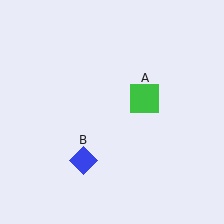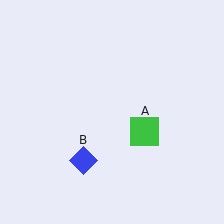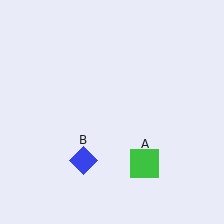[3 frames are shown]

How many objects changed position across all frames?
1 object changed position: green square (object A).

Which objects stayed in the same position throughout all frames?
Blue diamond (object B) remained stationary.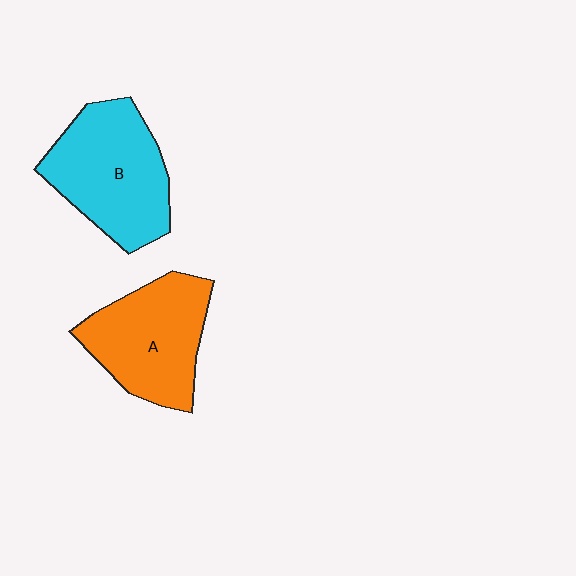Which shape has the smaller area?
Shape A (orange).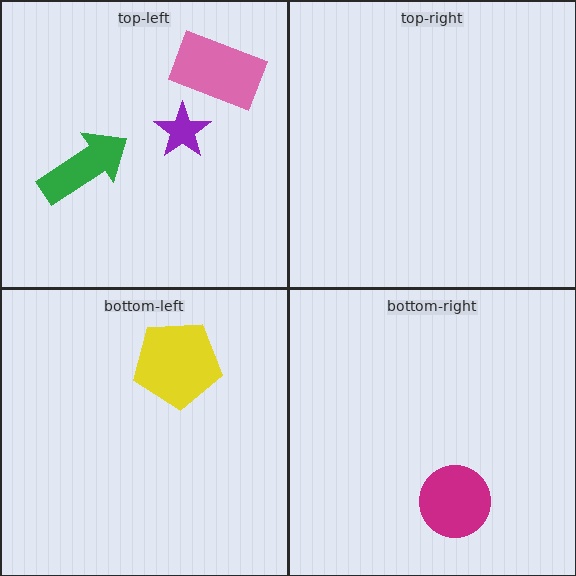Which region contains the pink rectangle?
The top-left region.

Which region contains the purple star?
The top-left region.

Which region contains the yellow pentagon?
The bottom-left region.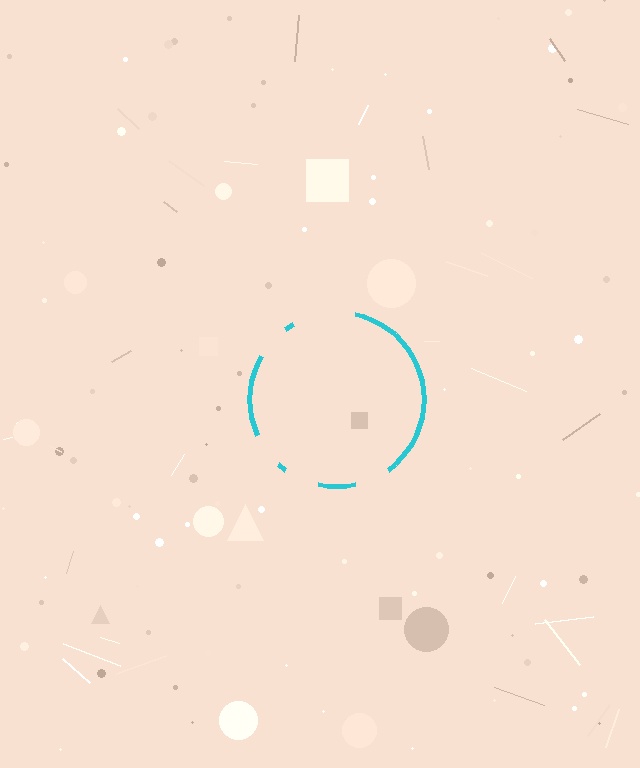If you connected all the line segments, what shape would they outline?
They would outline a circle.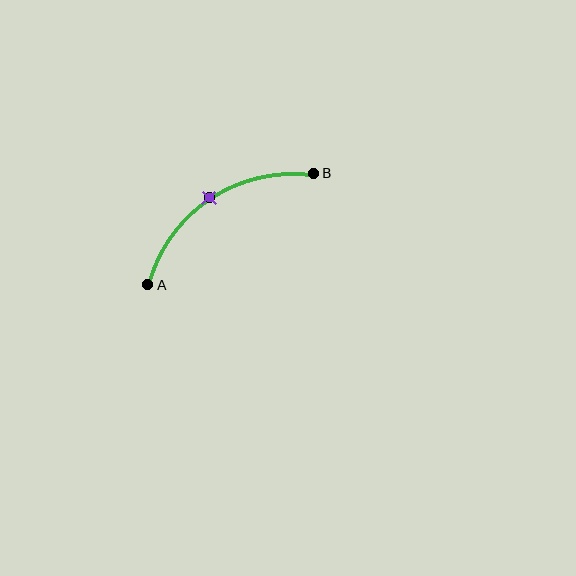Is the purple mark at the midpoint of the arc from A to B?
Yes. The purple mark lies on the arc at equal arc-length from both A and B — it is the arc midpoint.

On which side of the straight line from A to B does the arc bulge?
The arc bulges above and to the left of the straight line connecting A and B.